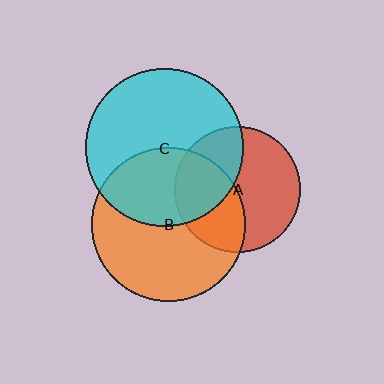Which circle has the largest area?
Circle C (cyan).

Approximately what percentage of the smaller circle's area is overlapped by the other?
Approximately 40%.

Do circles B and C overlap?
Yes.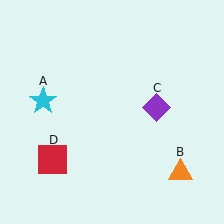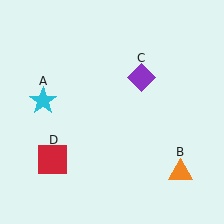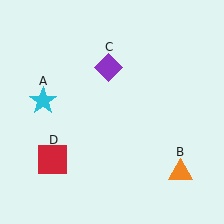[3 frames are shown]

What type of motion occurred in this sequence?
The purple diamond (object C) rotated counterclockwise around the center of the scene.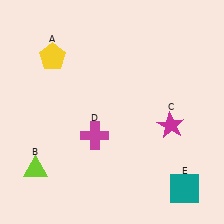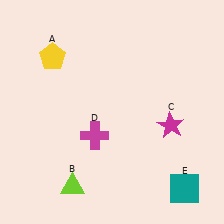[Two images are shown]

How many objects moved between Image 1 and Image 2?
1 object moved between the two images.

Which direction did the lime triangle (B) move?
The lime triangle (B) moved right.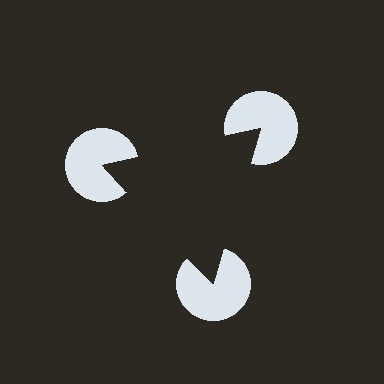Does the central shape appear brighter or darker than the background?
It typically appears slightly darker than the background, even though no actual brightness change is drawn.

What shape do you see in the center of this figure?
An illusory triangle — its edges are inferred from the aligned wedge cuts in the pac-man discs, not physically drawn.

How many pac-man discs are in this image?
There are 3 — one at each vertex of the illusory triangle.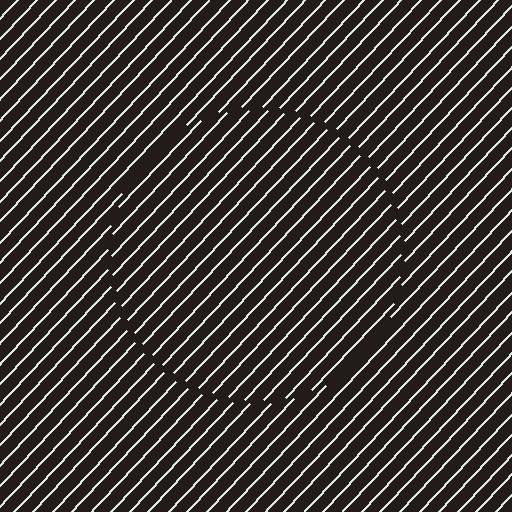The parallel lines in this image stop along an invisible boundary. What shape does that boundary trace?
An illusory circle. The interior of the shape contains the same grating, shifted by half a period — the contour is defined by the phase discontinuity where line-ends from the inner and outer gratings abut.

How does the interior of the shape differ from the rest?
The interior of the shape contains the same grating, shifted by half a period — the contour is defined by the phase discontinuity where line-ends from the inner and outer gratings abut.